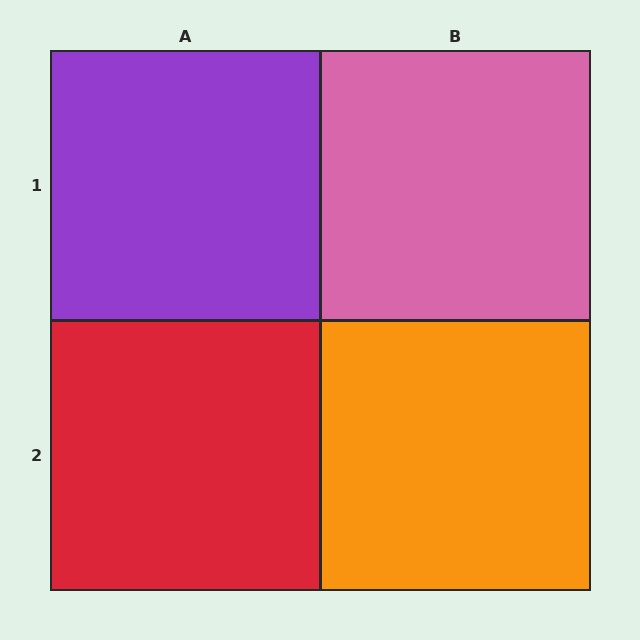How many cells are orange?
1 cell is orange.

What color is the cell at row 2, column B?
Orange.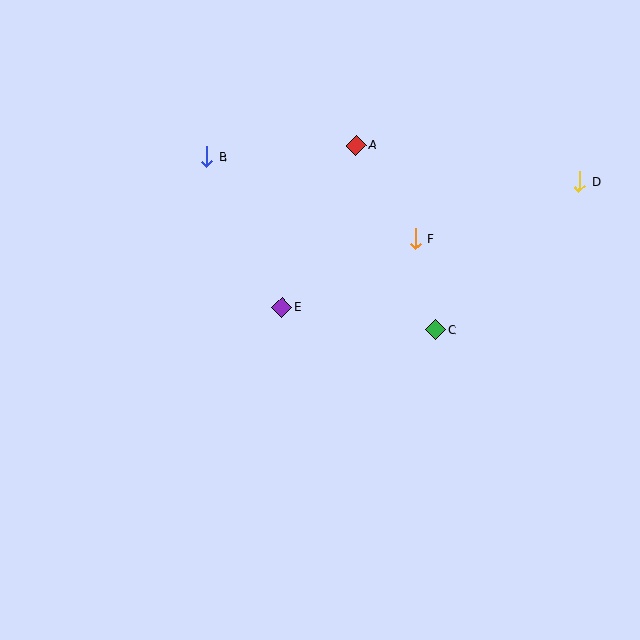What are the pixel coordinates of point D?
Point D is at (580, 182).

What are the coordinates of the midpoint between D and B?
The midpoint between D and B is at (393, 169).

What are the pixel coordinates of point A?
Point A is at (356, 145).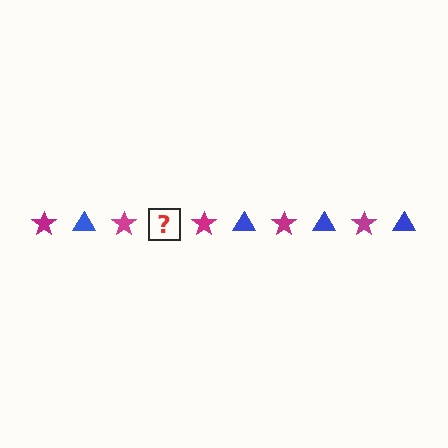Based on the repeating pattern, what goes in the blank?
The blank should be a blue triangle.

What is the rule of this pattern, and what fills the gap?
The rule is that the pattern alternates between magenta star and blue triangle. The gap should be filled with a blue triangle.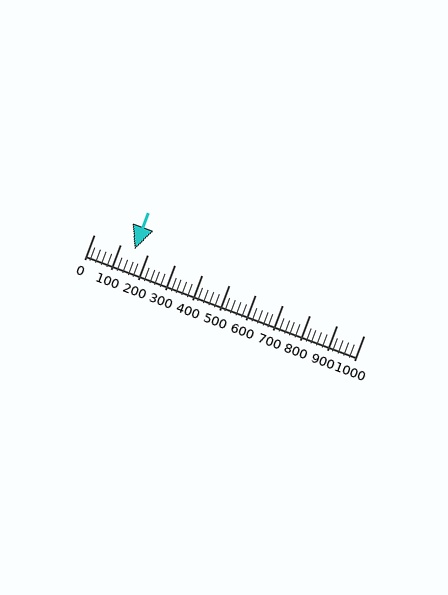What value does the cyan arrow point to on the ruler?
The cyan arrow points to approximately 151.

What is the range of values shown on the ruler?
The ruler shows values from 0 to 1000.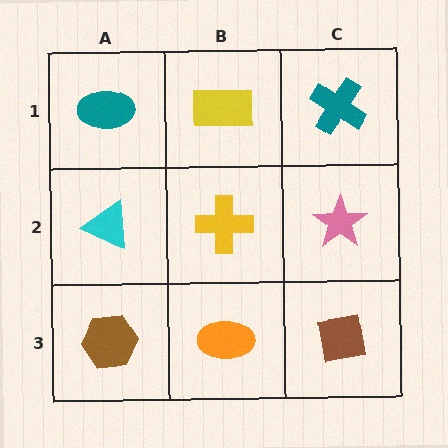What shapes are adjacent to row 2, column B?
A yellow rectangle (row 1, column B), an orange ellipse (row 3, column B), a cyan triangle (row 2, column A), a pink star (row 2, column C).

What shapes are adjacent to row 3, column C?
A pink star (row 2, column C), an orange ellipse (row 3, column B).